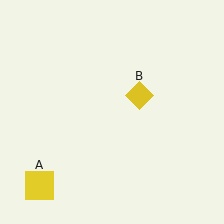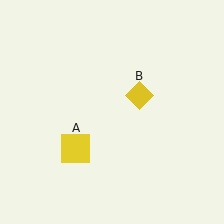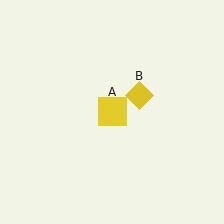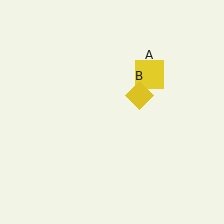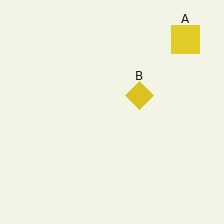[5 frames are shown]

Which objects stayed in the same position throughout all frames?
Yellow diamond (object B) remained stationary.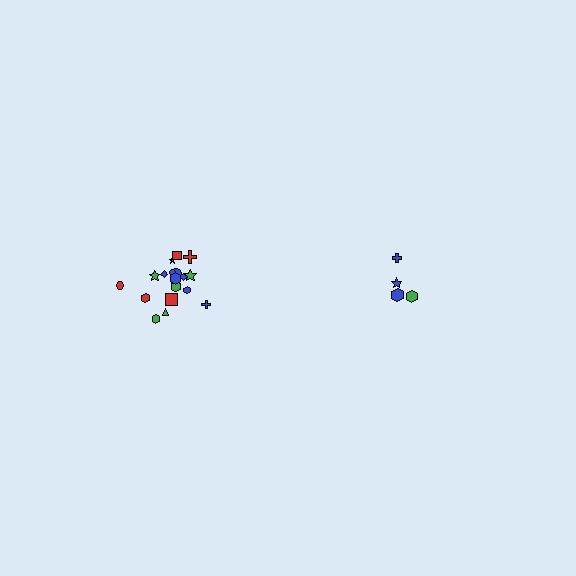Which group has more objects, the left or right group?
The left group.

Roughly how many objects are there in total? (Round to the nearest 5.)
Roughly 20 objects in total.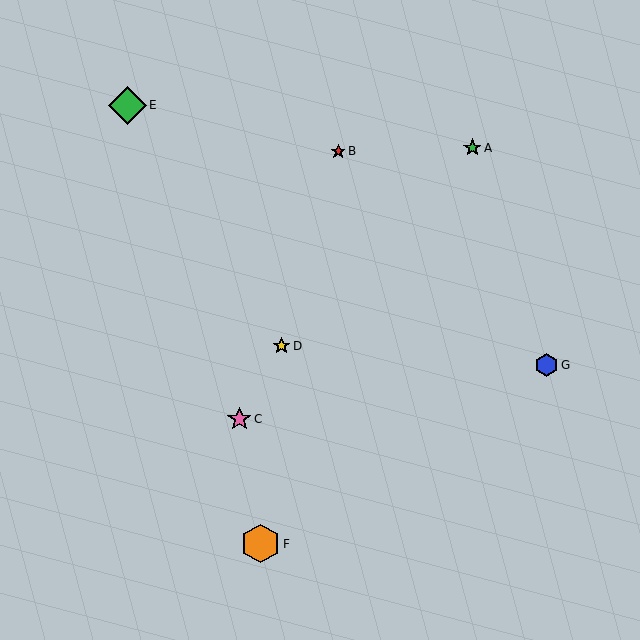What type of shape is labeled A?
Shape A is a green star.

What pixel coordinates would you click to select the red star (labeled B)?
Click at (338, 152) to select the red star B.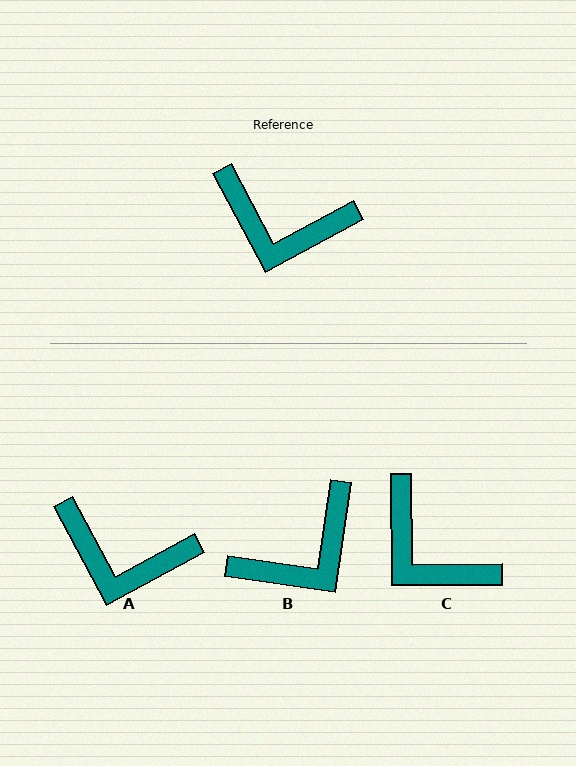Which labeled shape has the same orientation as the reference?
A.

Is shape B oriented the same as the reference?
No, it is off by about 54 degrees.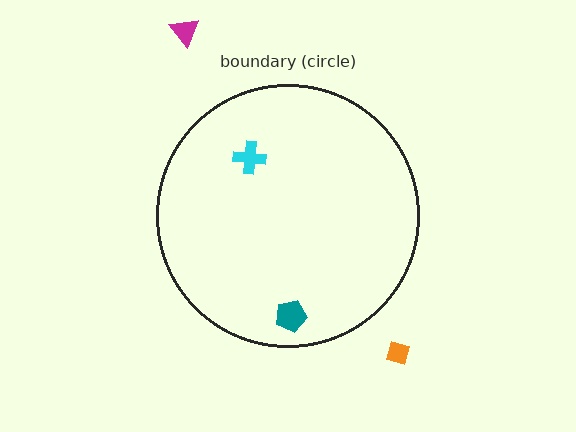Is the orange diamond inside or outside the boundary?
Outside.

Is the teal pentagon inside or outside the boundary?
Inside.